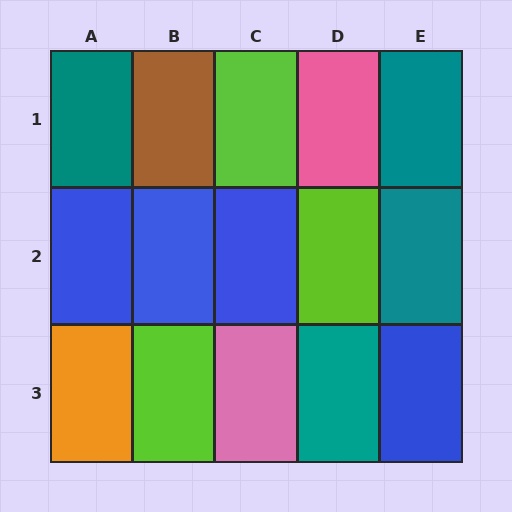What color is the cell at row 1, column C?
Lime.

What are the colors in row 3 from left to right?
Orange, lime, pink, teal, blue.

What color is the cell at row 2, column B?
Blue.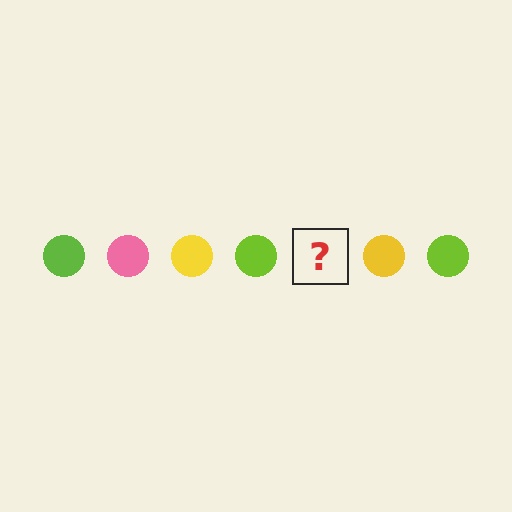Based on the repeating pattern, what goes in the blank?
The blank should be a pink circle.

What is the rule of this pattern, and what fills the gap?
The rule is that the pattern cycles through lime, pink, yellow circles. The gap should be filled with a pink circle.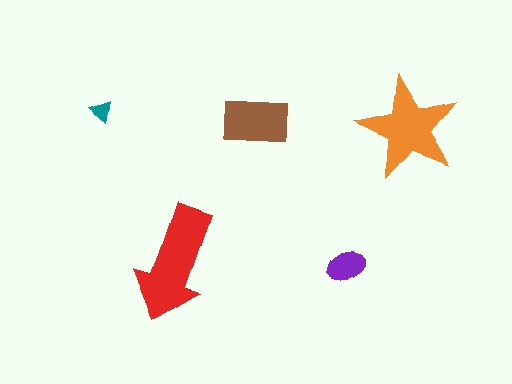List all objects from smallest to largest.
The teal triangle, the purple ellipse, the brown rectangle, the orange star, the red arrow.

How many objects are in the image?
There are 5 objects in the image.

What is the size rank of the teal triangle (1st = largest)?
5th.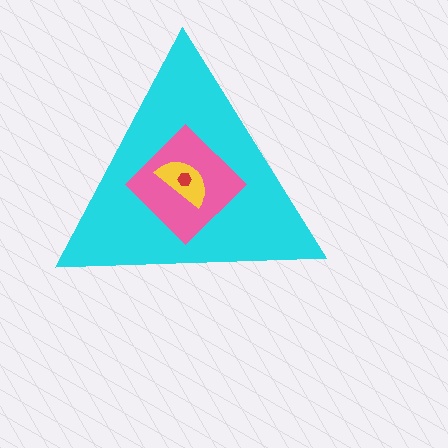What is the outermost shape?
The cyan triangle.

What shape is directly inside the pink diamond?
The yellow semicircle.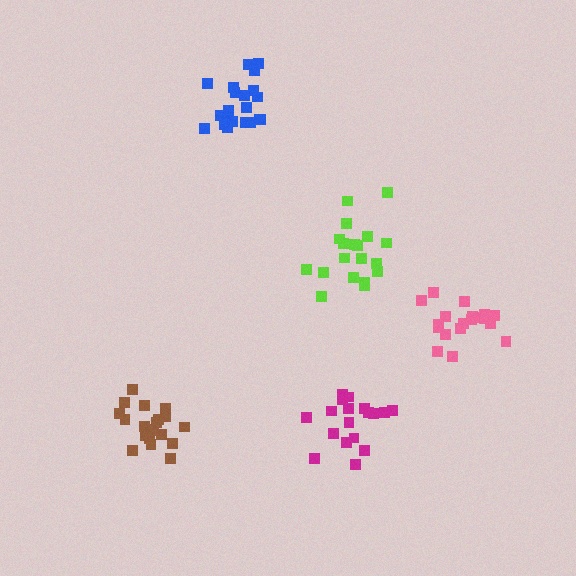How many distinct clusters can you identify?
There are 5 distinct clusters.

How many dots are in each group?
Group 1: 18 dots, Group 2: 19 dots, Group 3: 21 dots, Group 4: 20 dots, Group 5: 20 dots (98 total).